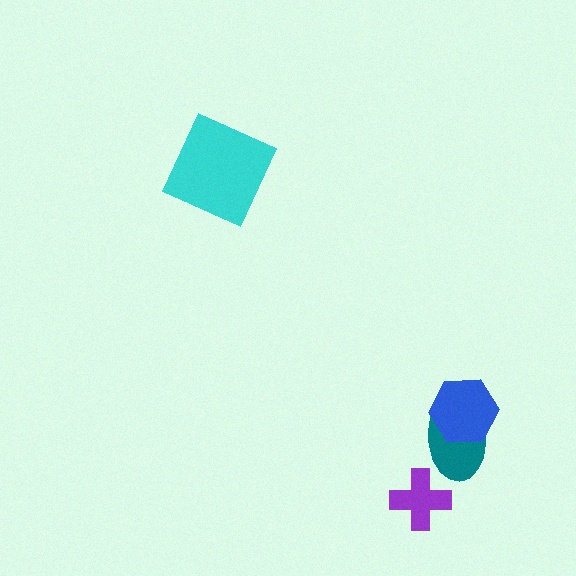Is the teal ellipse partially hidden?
Yes, it is partially covered by another shape.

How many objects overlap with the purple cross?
0 objects overlap with the purple cross.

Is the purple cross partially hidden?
No, no other shape covers it.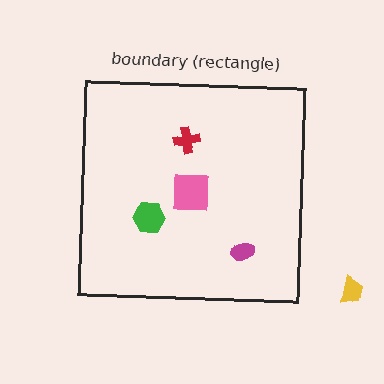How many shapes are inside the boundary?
4 inside, 1 outside.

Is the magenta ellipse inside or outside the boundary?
Inside.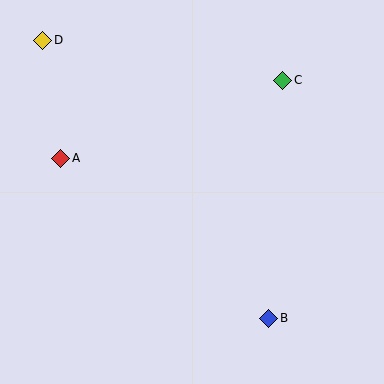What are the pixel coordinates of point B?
Point B is at (269, 318).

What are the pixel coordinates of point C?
Point C is at (283, 80).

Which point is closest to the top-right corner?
Point C is closest to the top-right corner.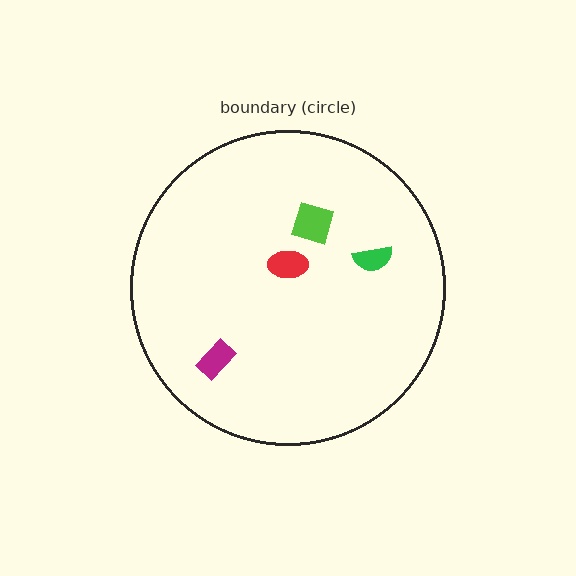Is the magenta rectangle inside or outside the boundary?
Inside.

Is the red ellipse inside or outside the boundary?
Inside.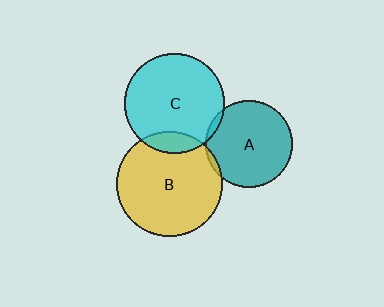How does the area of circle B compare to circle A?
Approximately 1.5 times.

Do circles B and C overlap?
Yes.